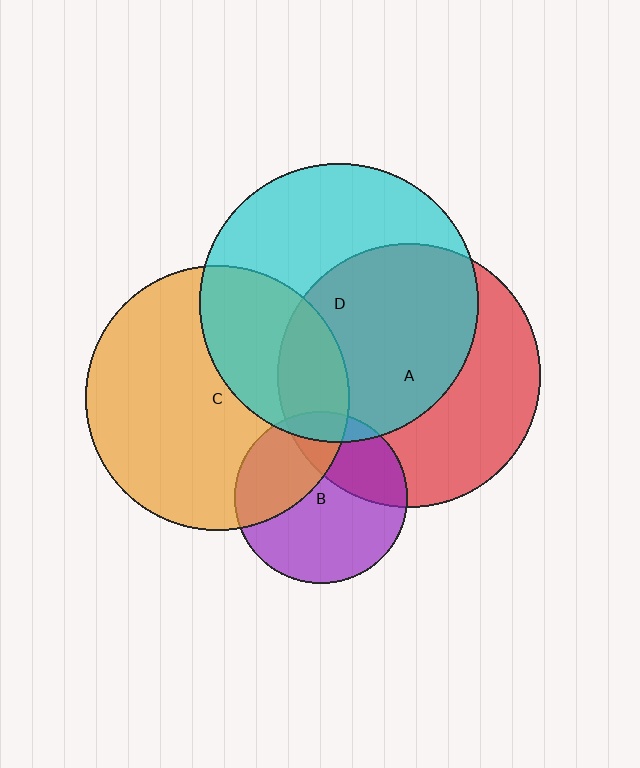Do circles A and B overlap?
Yes.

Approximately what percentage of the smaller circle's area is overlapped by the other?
Approximately 30%.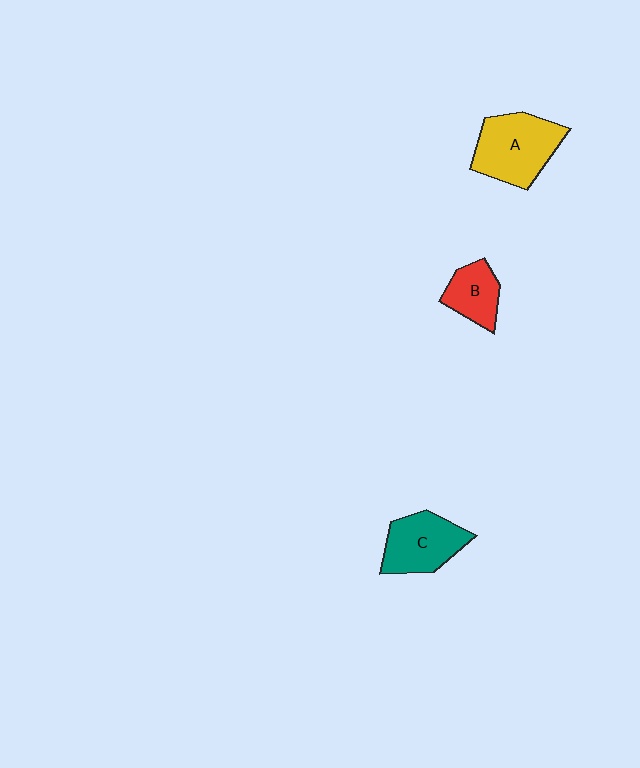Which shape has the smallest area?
Shape B (red).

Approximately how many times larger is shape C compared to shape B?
Approximately 1.5 times.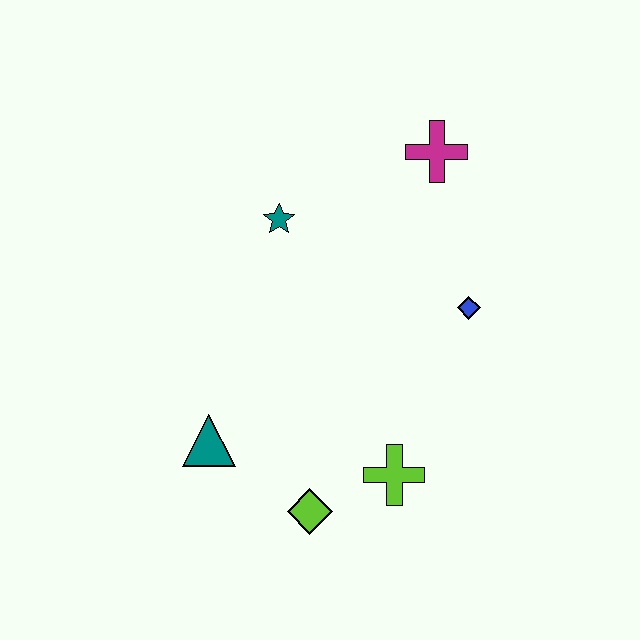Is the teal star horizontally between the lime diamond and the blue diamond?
No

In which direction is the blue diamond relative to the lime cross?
The blue diamond is above the lime cross.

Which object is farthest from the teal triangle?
The magenta cross is farthest from the teal triangle.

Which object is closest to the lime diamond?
The lime cross is closest to the lime diamond.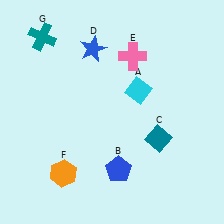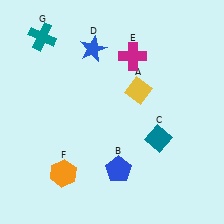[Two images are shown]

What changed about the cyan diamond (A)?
In Image 1, A is cyan. In Image 2, it changed to yellow.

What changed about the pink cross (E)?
In Image 1, E is pink. In Image 2, it changed to magenta.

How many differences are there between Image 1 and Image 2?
There are 2 differences between the two images.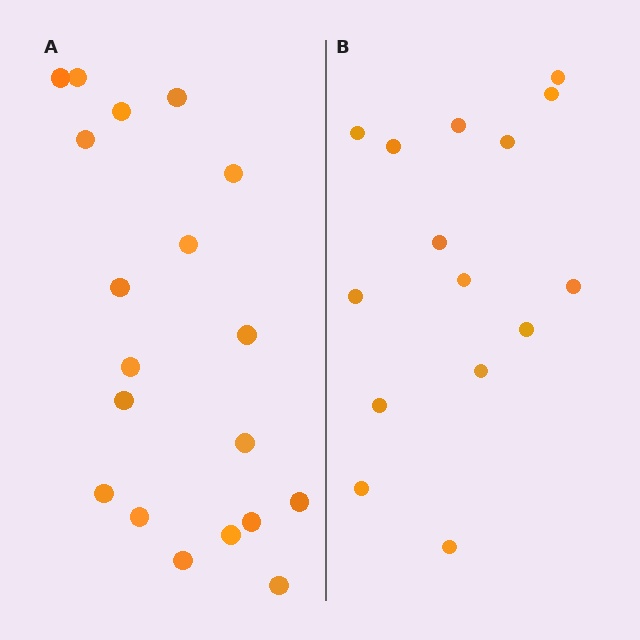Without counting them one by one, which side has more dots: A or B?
Region A (the left region) has more dots.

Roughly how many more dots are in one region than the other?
Region A has about 4 more dots than region B.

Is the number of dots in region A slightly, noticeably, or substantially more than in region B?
Region A has noticeably more, but not dramatically so. The ratio is roughly 1.3 to 1.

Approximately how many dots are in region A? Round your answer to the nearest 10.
About 20 dots. (The exact count is 19, which rounds to 20.)